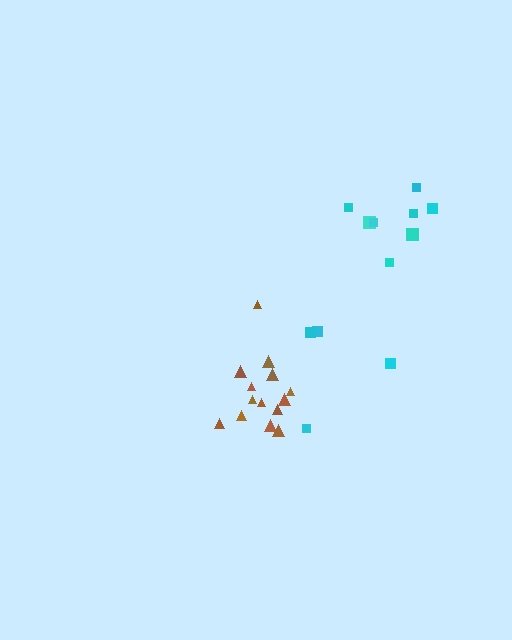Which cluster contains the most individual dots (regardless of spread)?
Brown (14).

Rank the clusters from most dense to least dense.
brown, cyan.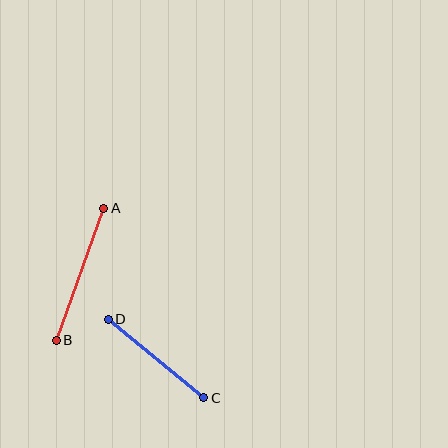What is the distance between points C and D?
The distance is approximately 124 pixels.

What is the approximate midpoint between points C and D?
The midpoint is at approximately (156, 359) pixels.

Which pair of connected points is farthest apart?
Points A and B are farthest apart.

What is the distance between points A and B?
The distance is approximately 141 pixels.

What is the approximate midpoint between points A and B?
The midpoint is at approximately (80, 274) pixels.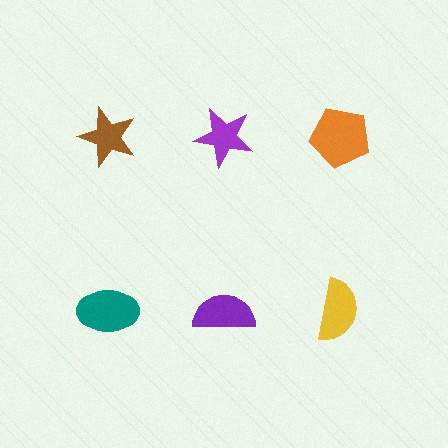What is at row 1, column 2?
A purple star.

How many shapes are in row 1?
3 shapes.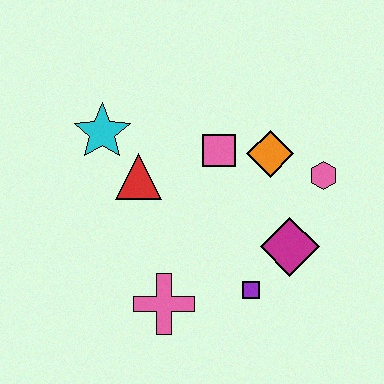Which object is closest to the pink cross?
The purple square is closest to the pink cross.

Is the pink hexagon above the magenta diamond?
Yes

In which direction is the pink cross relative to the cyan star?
The pink cross is below the cyan star.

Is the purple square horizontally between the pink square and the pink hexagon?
Yes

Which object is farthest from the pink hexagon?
The cyan star is farthest from the pink hexagon.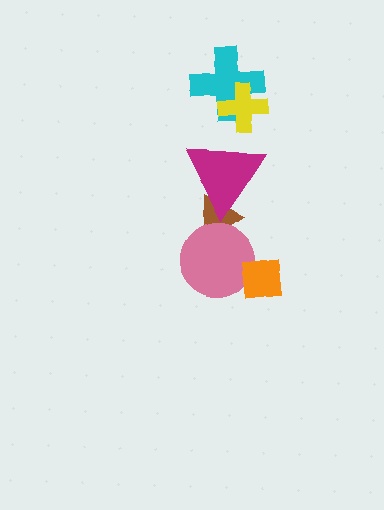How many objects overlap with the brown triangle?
2 objects overlap with the brown triangle.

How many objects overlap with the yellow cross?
1 object overlaps with the yellow cross.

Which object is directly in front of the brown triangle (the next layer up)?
The magenta triangle is directly in front of the brown triangle.